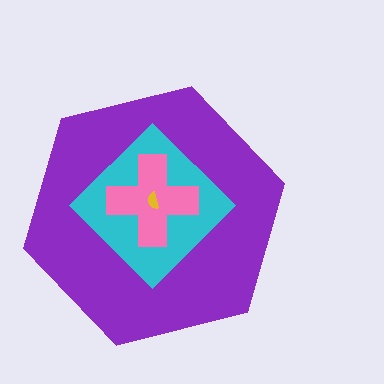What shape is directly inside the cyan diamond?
The pink cross.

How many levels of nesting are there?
4.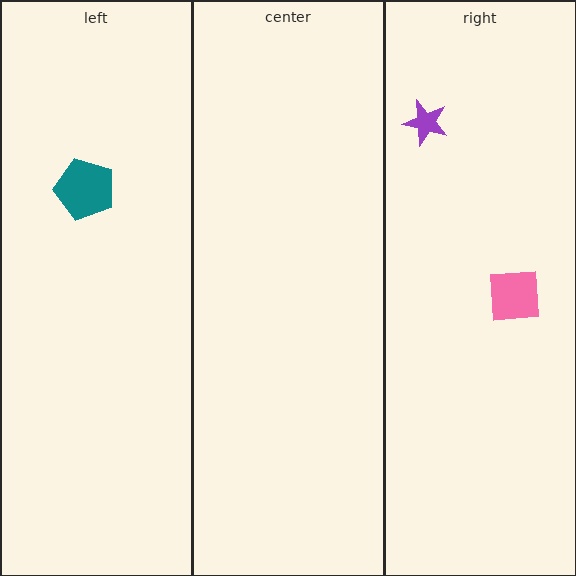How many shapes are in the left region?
1.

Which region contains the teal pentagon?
The left region.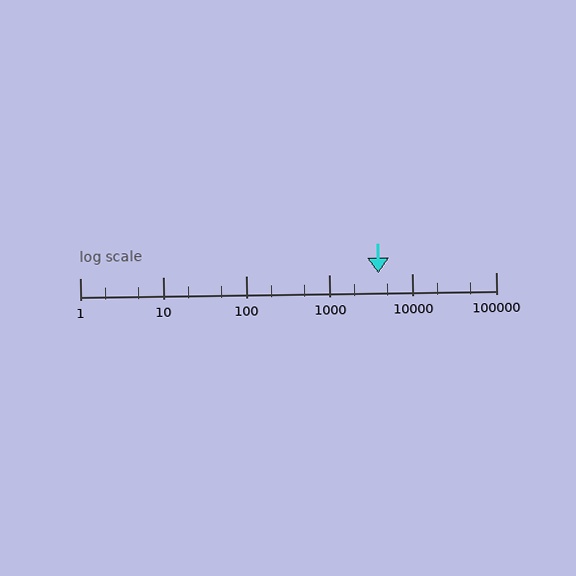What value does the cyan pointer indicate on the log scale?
The pointer indicates approximately 3900.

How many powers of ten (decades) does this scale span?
The scale spans 5 decades, from 1 to 100000.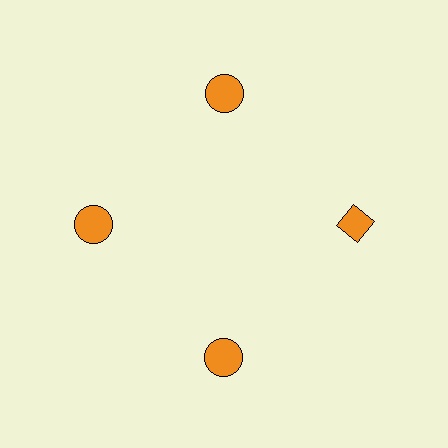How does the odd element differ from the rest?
It has a different shape: diamond instead of circle.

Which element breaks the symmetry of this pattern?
The orange diamond at roughly the 3 o'clock position breaks the symmetry. All other shapes are orange circles.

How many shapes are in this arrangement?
There are 4 shapes arranged in a ring pattern.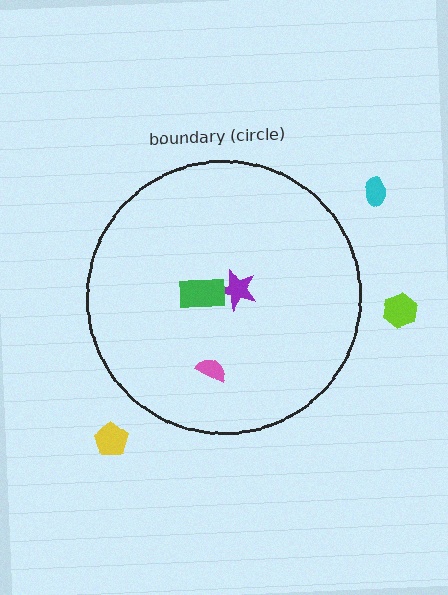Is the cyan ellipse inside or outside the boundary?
Outside.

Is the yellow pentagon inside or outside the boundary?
Outside.